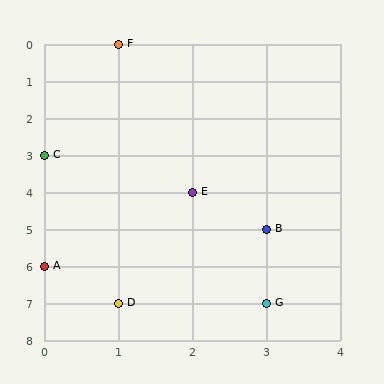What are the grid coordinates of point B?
Point B is at grid coordinates (3, 5).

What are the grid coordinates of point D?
Point D is at grid coordinates (1, 7).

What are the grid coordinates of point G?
Point G is at grid coordinates (3, 7).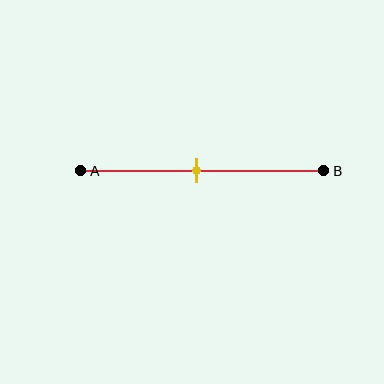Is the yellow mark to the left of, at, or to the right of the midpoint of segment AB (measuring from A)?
The yellow mark is approximately at the midpoint of segment AB.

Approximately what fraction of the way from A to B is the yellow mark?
The yellow mark is approximately 50% of the way from A to B.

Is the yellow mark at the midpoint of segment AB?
Yes, the mark is approximately at the midpoint.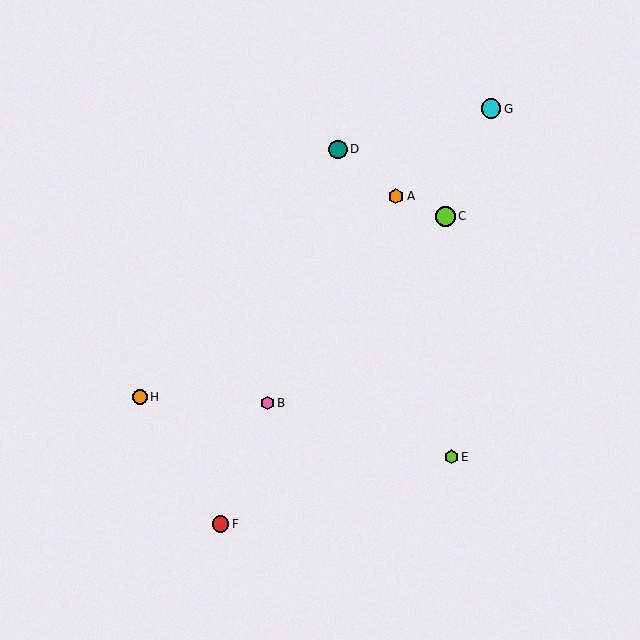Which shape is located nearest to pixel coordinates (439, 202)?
The lime circle (labeled C) at (445, 216) is nearest to that location.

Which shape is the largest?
The cyan circle (labeled G) is the largest.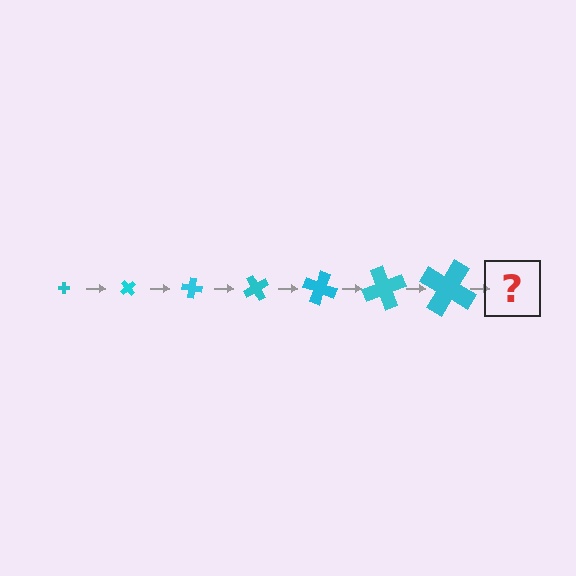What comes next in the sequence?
The next element should be a cross, larger than the previous one and rotated 350 degrees from the start.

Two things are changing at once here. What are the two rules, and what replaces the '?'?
The two rules are that the cross grows larger each step and it rotates 50 degrees each step. The '?' should be a cross, larger than the previous one and rotated 350 degrees from the start.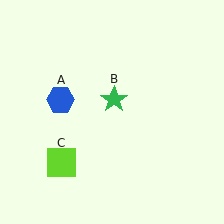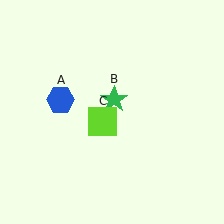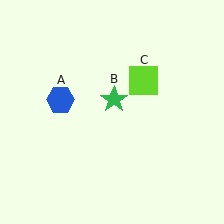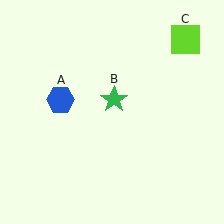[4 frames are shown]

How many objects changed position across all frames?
1 object changed position: lime square (object C).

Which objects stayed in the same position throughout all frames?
Blue hexagon (object A) and green star (object B) remained stationary.